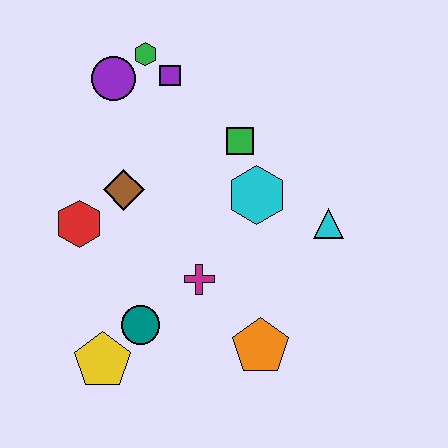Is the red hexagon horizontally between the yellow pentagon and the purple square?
No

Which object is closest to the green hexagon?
The purple square is closest to the green hexagon.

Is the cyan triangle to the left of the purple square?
No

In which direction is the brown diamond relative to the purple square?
The brown diamond is below the purple square.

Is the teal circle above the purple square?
No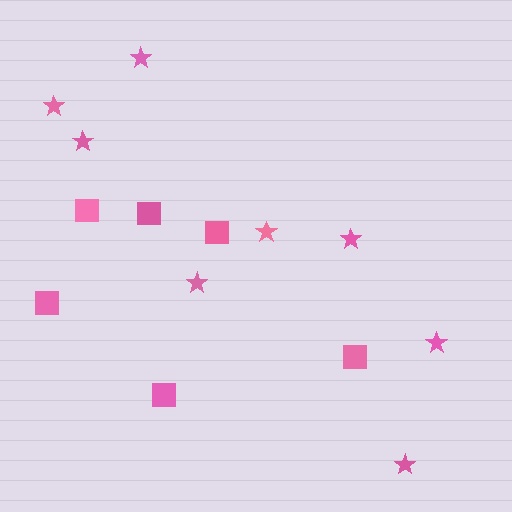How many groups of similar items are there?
There are 2 groups: one group of squares (6) and one group of stars (8).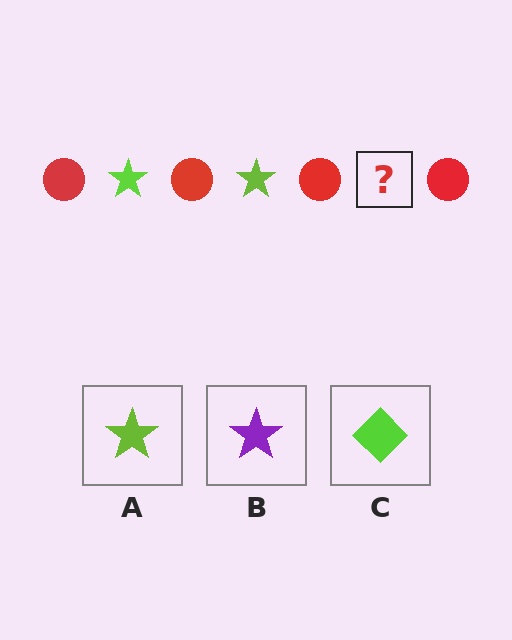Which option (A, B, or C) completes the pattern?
A.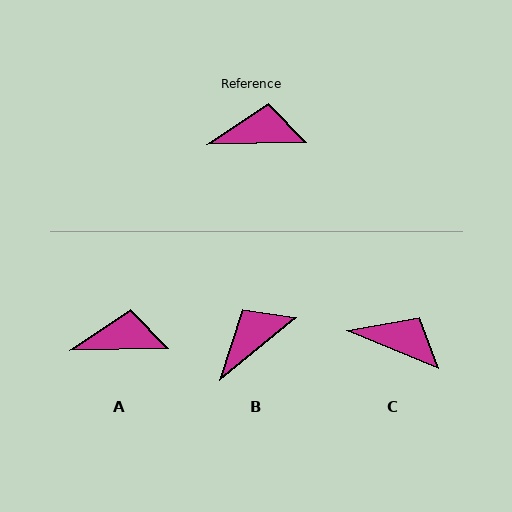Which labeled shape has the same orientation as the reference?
A.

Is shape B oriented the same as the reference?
No, it is off by about 38 degrees.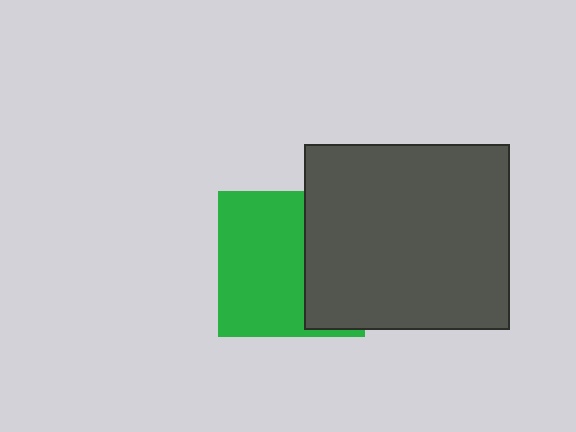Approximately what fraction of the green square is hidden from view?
Roughly 40% of the green square is hidden behind the dark gray rectangle.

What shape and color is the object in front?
The object in front is a dark gray rectangle.